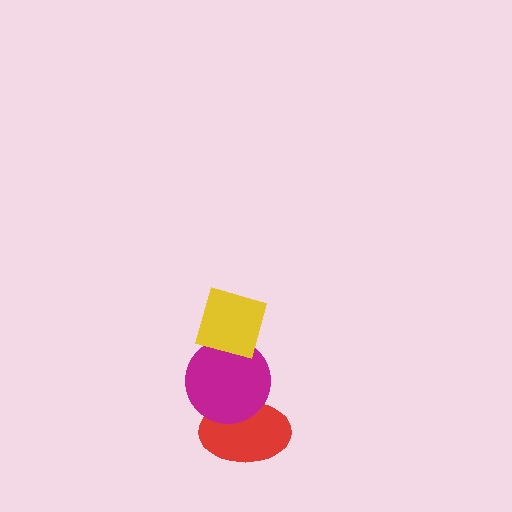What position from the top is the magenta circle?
The magenta circle is 2nd from the top.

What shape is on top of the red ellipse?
The magenta circle is on top of the red ellipse.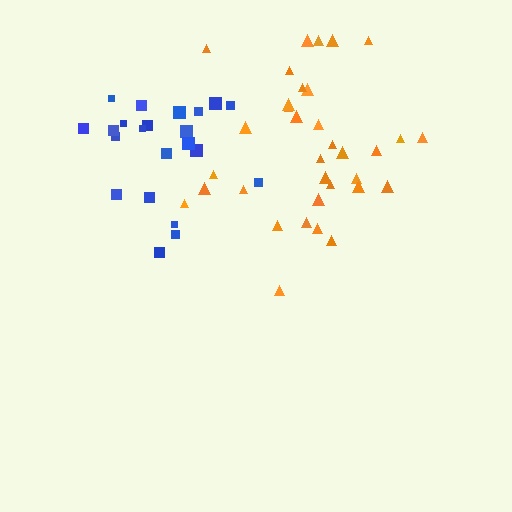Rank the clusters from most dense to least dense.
blue, orange.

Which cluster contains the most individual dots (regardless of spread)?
Orange (34).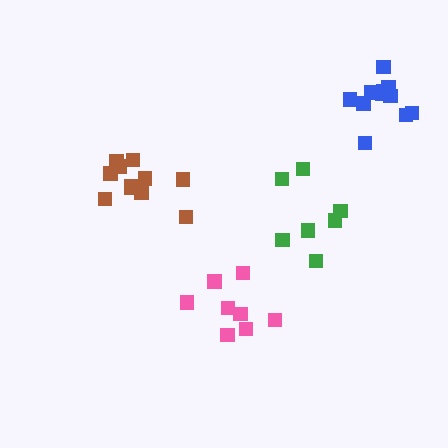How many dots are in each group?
Group 1: 12 dots, Group 2: 11 dots, Group 3: 8 dots, Group 4: 7 dots (38 total).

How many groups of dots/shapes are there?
There are 4 groups.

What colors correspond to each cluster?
The clusters are colored: blue, brown, pink, green.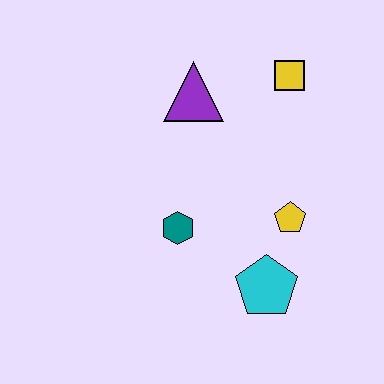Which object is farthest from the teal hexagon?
The yellow square is farthest from the teal hexagon.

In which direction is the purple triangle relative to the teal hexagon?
The purple triangle is above the teal hexagon.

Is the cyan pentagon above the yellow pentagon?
No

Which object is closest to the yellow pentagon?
The cyan pentagon is closest to the yellow pentagon.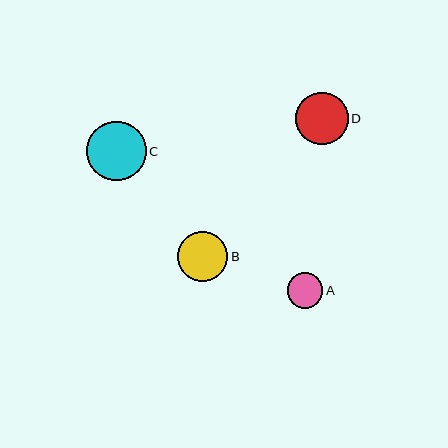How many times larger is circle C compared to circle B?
Circle C is approximately 1.2 times the size of circle B.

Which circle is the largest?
Circle C is the largest with a size of approximately 59 pixels.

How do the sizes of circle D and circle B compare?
Circle D and circle B are approximately the same size.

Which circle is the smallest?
Circle A is the smallest with a size of approximately 35 pixels.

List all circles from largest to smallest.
From largest to smallest: C, D, B, A.